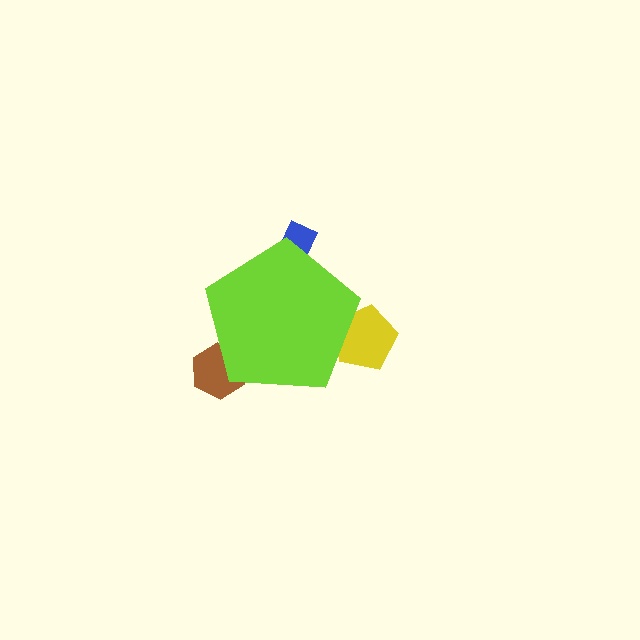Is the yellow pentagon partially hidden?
Yes, the yellow pentagon is partially hidden behind the lime pentagon.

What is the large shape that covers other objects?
A lime pentagon.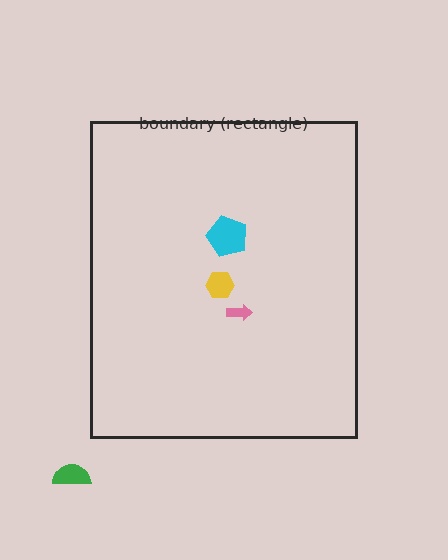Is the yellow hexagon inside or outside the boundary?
Inside.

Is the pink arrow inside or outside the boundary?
Inside.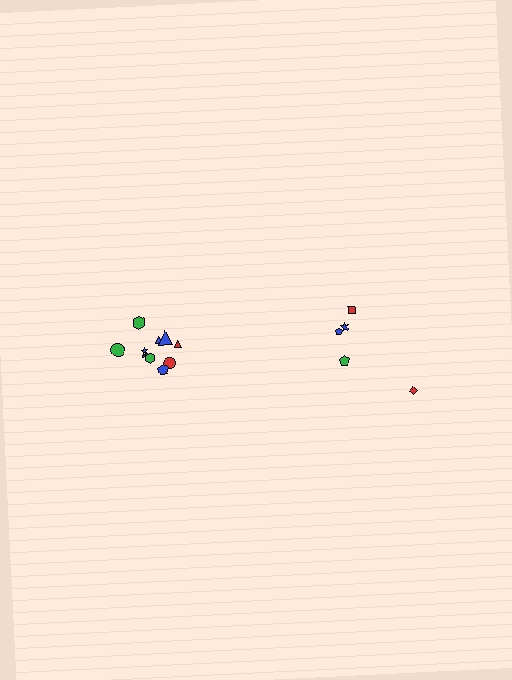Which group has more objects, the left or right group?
The left group.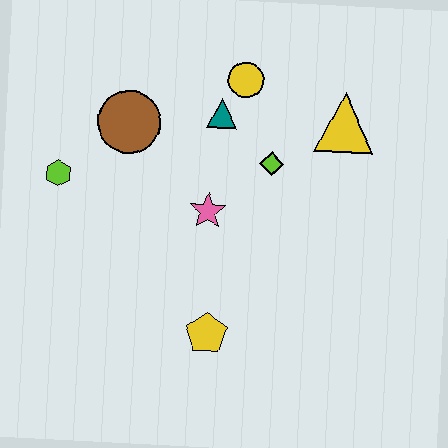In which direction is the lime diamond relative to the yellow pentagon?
The lime diamond is above the yellow pentagon.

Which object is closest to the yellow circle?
The teal triangle is closest to the yellow circle.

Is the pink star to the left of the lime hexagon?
No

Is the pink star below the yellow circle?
Yes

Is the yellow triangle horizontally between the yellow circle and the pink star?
No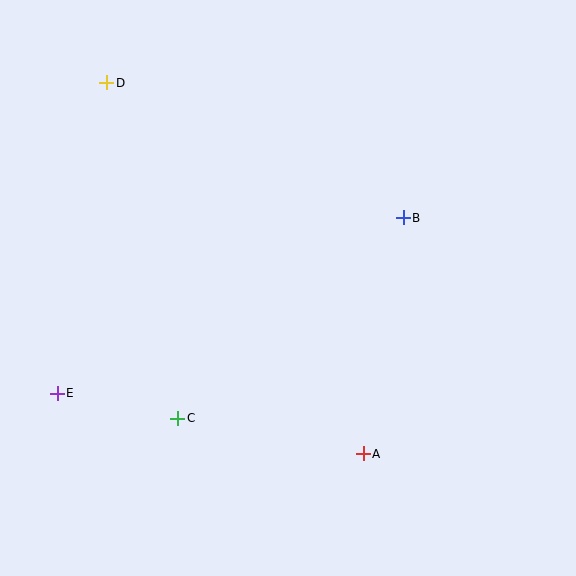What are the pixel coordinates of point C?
Point C is at (178, 418).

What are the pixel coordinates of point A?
Point A is at (363, 454).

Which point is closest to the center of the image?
Point B at (403, 218) is closest to the center.